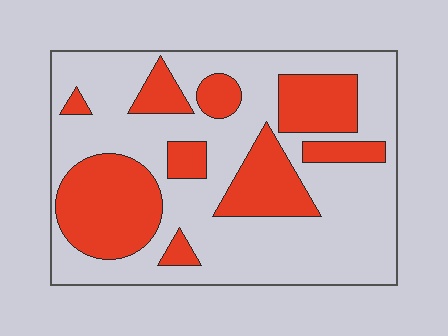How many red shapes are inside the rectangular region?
9.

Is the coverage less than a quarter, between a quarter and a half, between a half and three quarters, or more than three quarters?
Between a quarter and a half.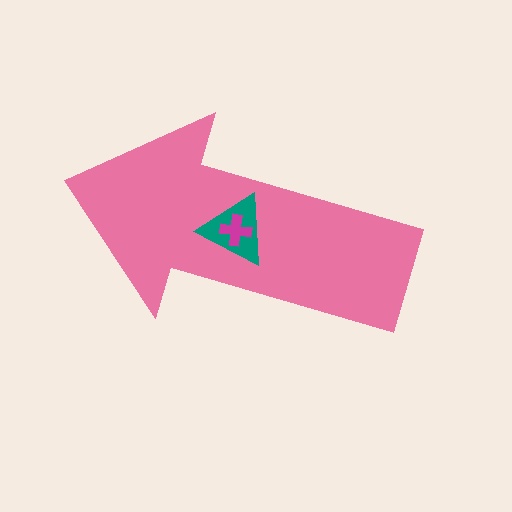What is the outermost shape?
The pink arrow.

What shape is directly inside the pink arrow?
The teal triangle.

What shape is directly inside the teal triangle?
The magenta cross.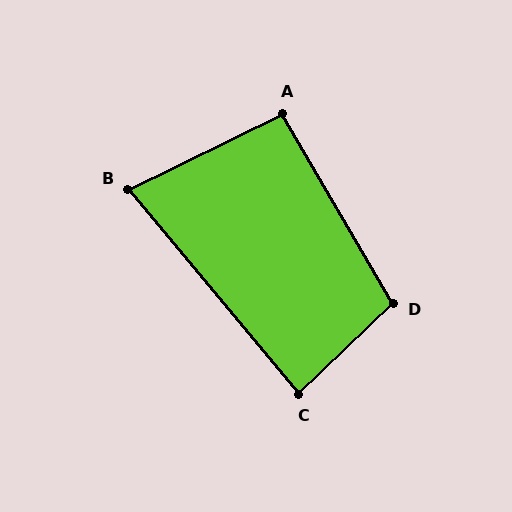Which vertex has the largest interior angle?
D, at approximately 104 degrees.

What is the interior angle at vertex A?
Approximately 94 degrees (approximately right).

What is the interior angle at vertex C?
Approximately 86 degrees (approximately right).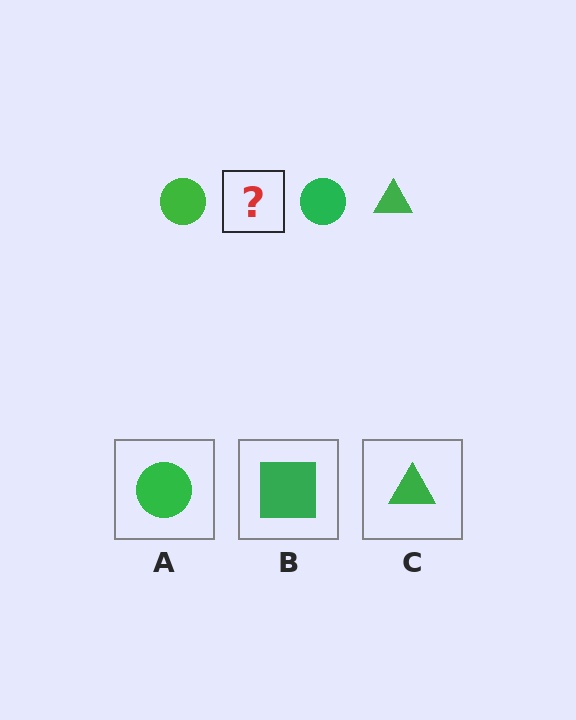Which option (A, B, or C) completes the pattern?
C.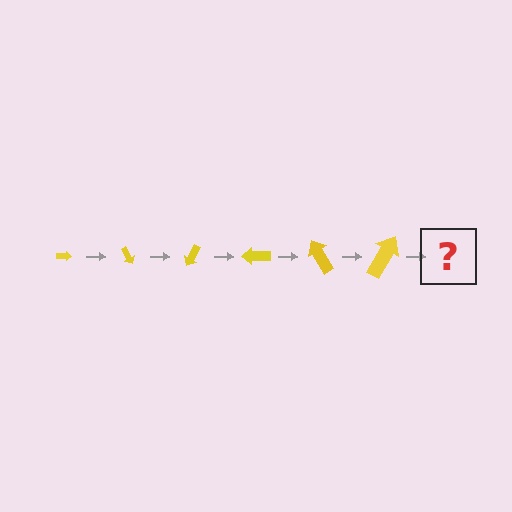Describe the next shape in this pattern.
It should be an arrow, larger than the previous one and rotated 360 degrees from the start.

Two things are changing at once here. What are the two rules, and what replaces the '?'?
The two rules are that the arrow grows larger each step and it rotates 60 degrees each step. The '?' should be an arrow, larger than the previous one and rotated 360 degrees from the start.